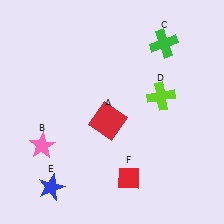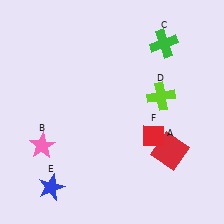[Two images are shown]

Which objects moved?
The objects that moved are: the red square (A), the red diamond (F).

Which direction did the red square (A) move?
The red square (A) moved right.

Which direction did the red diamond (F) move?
The red diamond (F) moved up.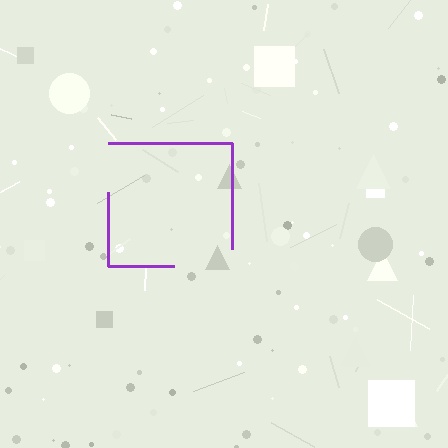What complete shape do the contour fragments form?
The contour fragments form a square.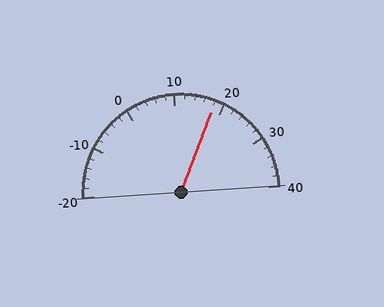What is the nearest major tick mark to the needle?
The nearest major tick mark is 20.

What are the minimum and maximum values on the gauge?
The gauge ranges from -20 to 40.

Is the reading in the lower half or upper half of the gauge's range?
The reading is in the upper half of the range (-20 to 40).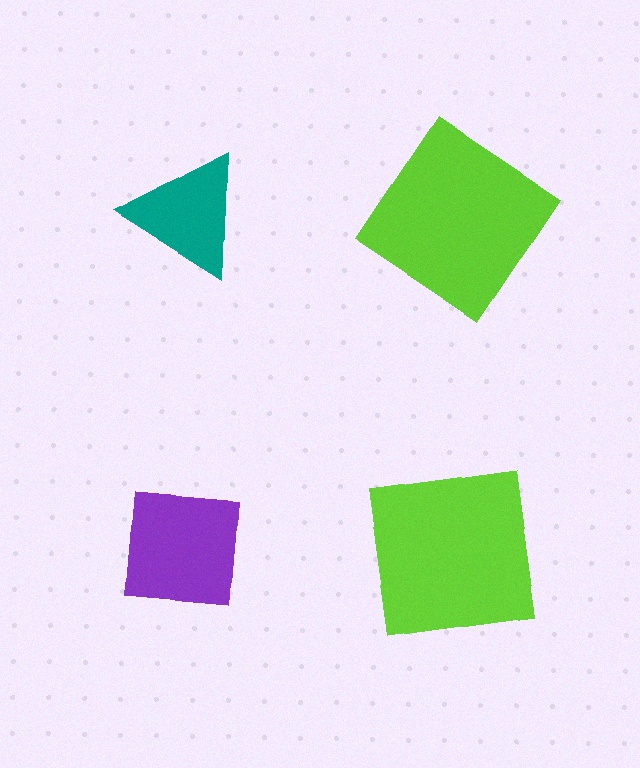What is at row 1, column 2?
A lime diamond.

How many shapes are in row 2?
2 shapes.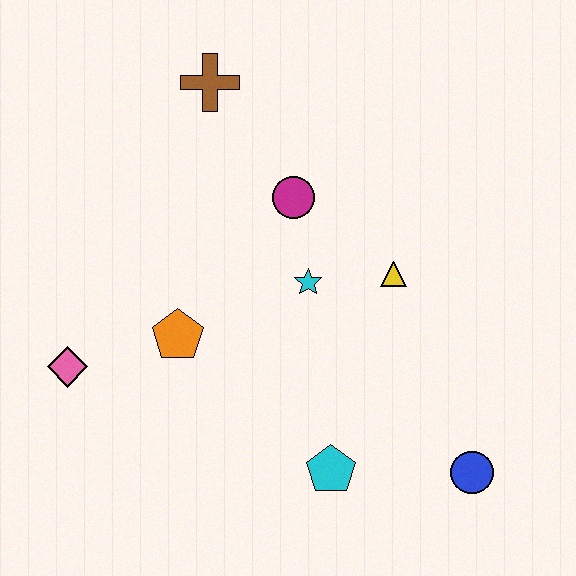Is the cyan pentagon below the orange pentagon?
Yes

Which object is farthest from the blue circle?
The brown cross is farthest from the blue circle.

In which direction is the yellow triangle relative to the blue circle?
The yellow triangle is above the blue circle.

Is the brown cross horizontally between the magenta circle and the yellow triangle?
No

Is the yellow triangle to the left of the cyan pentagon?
No